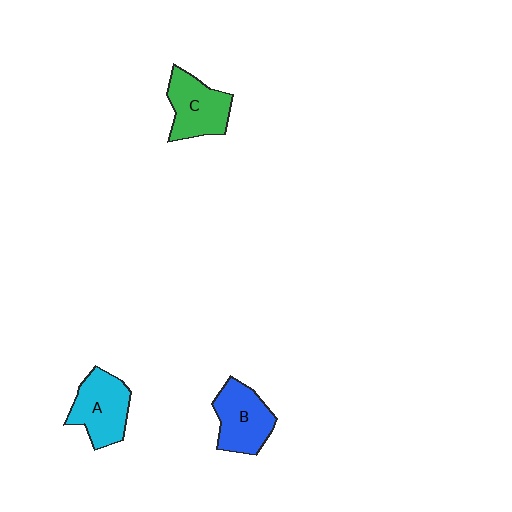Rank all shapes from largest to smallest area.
From largest to smallest: A (cyan), B (blue), C (green).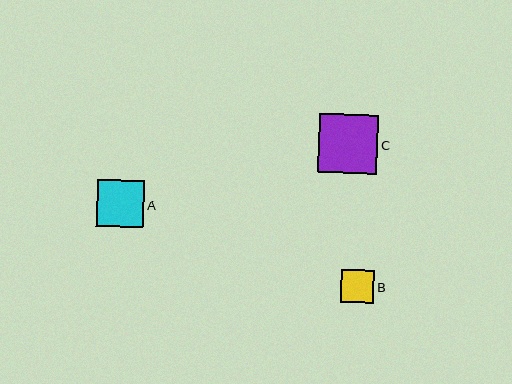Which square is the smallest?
Square B is the smallest with a size of approximately 33 pixels.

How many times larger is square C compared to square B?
Square C is approximately 1.8 times the size of square B.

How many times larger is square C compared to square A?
Square C is approximately 1.3 times the size of square A.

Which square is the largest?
Square C is the largest with a size of approximately 59 pixels.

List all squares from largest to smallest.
From largest to smallest: C, A, B.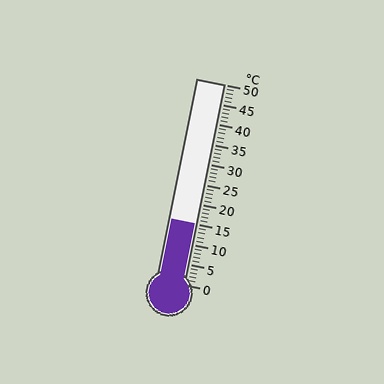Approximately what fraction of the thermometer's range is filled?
The thermometer is filled to approximately 30% of its range.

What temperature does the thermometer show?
The thermometer shows approximately 15°C.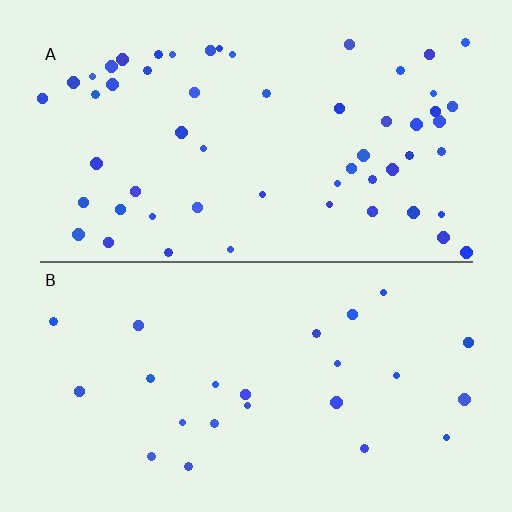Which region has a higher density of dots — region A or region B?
A (the top).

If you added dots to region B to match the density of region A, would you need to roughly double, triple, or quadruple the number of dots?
Approximately double.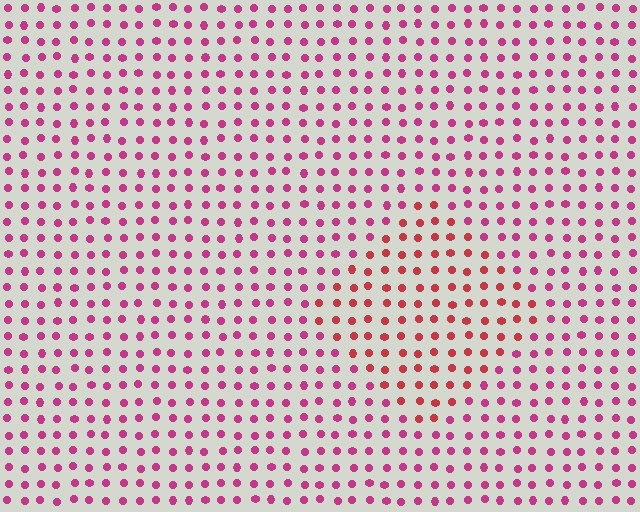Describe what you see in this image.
The image is filled with small magenta elements in a uniform arrangement. A diamond-shaped region is visible where the elements are tinted to a slightly different hue, forming a subtle color boundary.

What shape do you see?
I see a diamond.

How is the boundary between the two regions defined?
The boundary is defined purely by a slight shift in hue (about 31 degrees). Spacing, size, and orientation are identical on both sides.